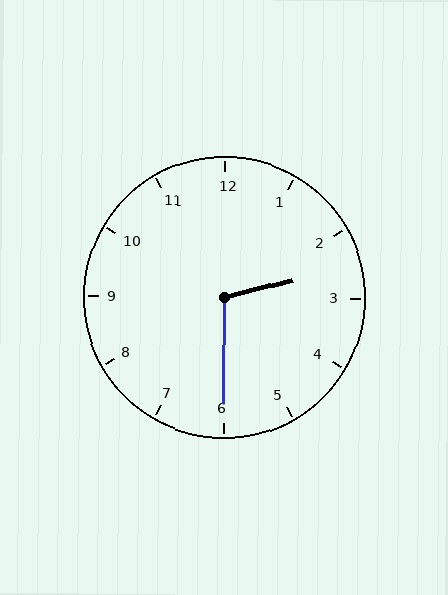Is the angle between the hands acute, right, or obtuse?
It is obtuse.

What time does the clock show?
2:30.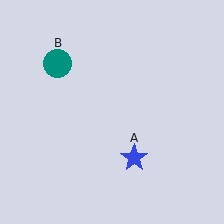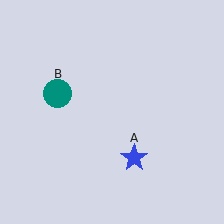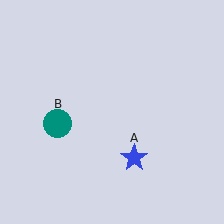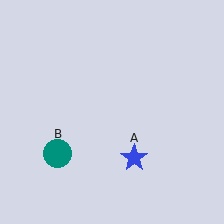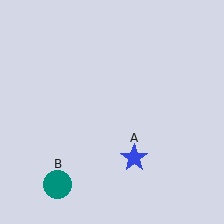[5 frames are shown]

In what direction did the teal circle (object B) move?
The teal circle (object B) moved down.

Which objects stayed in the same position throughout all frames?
Blue star (object A) remained stationary.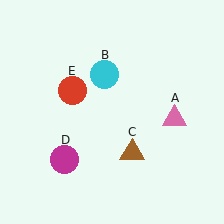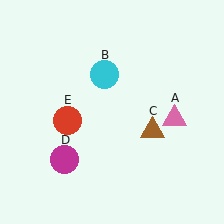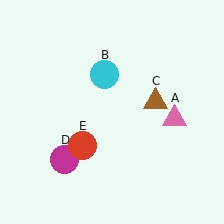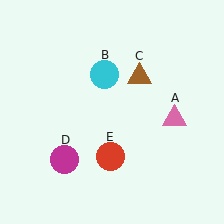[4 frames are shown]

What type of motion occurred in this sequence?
The brown triangle (object C), red circle (object E) rotated counterclockwise around the center of the scene.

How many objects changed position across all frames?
2 objects changed position: brown triangle (object C), red circle (object E).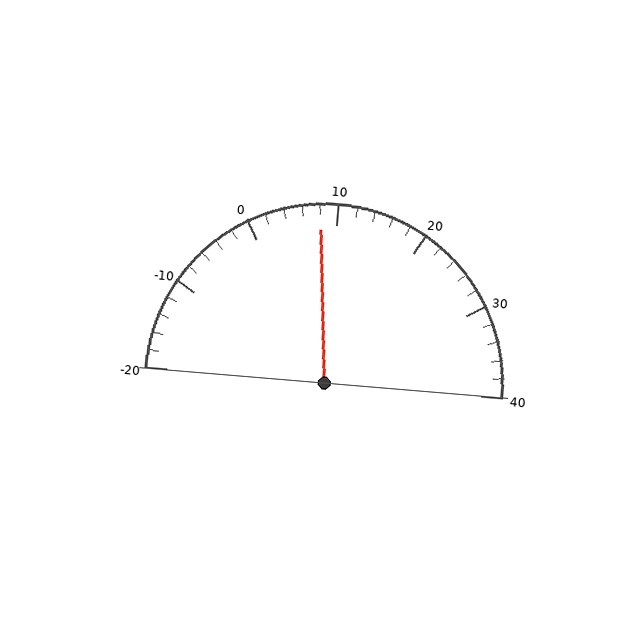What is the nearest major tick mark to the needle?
The nearest major tick mark is 10.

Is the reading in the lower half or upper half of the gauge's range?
The reading is in the lower half of the range (-20 to 40).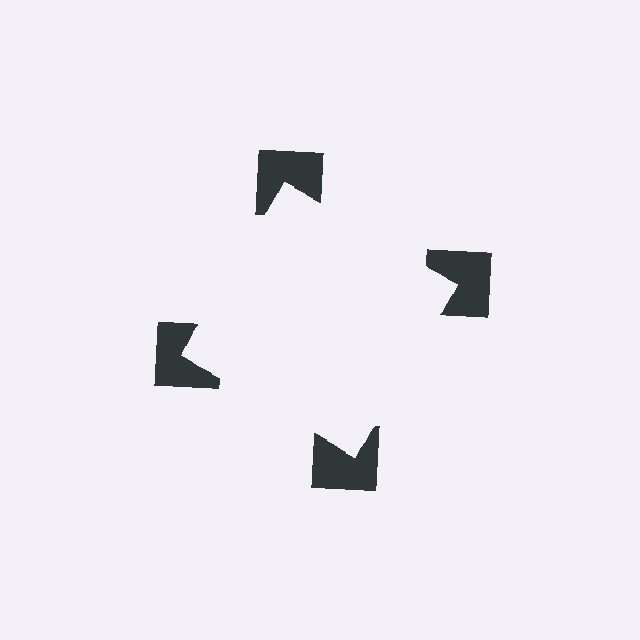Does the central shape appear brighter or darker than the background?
It typically appears slightly brighter than the background, even though no actual brightness change is drawn.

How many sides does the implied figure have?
4 sides.